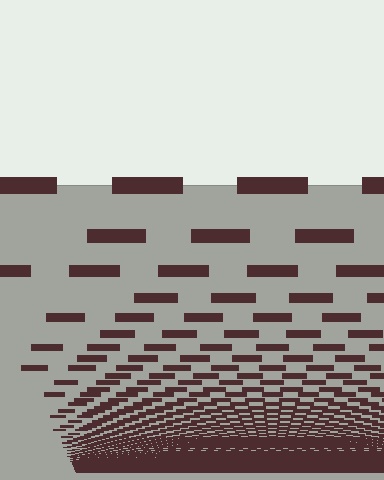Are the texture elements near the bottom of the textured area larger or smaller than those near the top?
Smaller. The gradient is inverted — elements near the bottom are smaller and denser.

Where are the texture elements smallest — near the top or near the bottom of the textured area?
Near the bottom.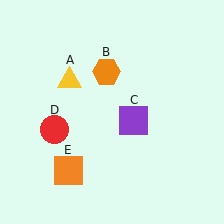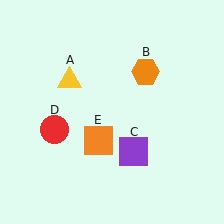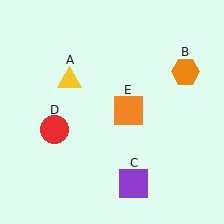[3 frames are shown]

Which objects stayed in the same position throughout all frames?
Yellow triangle (object A) and red circle (object D) remained stationary.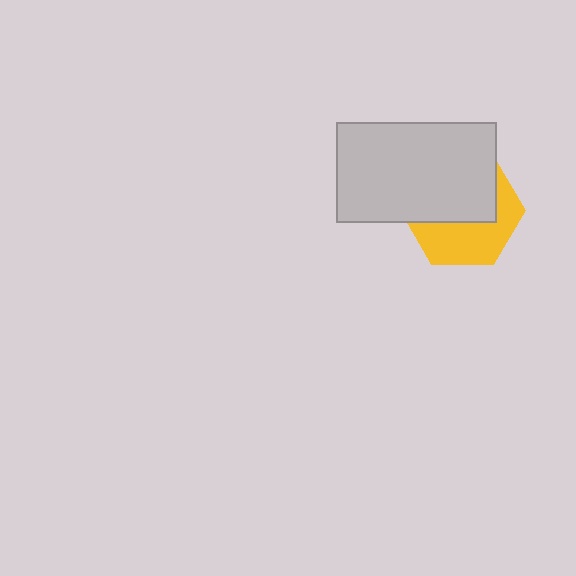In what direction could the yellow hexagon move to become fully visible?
The yellow hexagon could move down. That would shift it out from behind the light gray rectangle entirely.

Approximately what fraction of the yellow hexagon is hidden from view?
Roughly 55% of the yellow hexagon is hidden behind the light gray rectangle.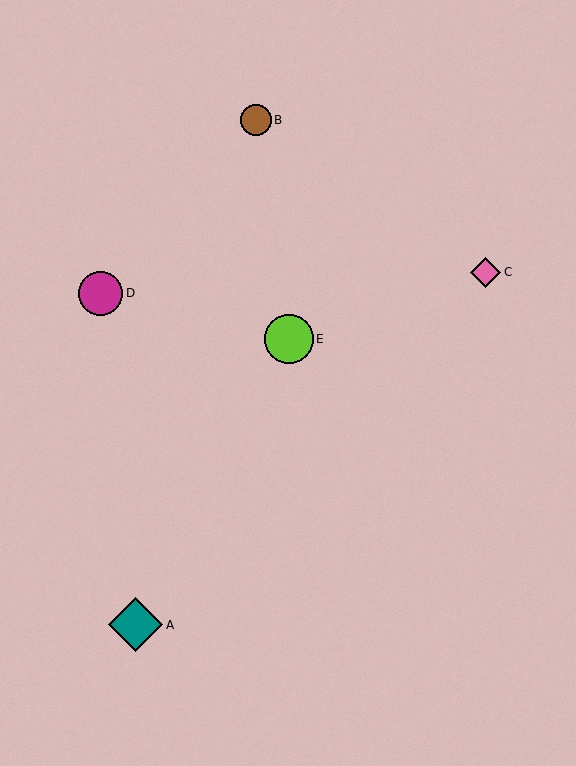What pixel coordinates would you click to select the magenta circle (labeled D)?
Click at (101, 293) to select the magenta circle D.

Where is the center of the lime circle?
The center of the lime circle is at (289, 339).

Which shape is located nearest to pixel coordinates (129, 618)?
The teal diamond (labeled A) at (136, 625) is nearest to that location.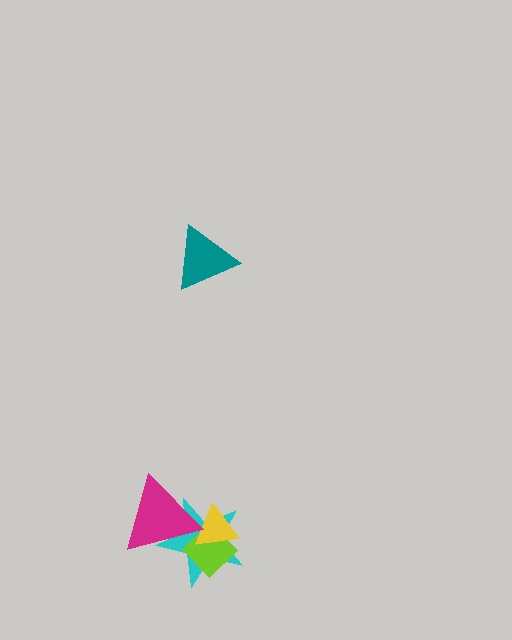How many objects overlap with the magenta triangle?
3 objects overlap with the magenta triangle.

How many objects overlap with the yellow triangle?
3 objects overlap with the yellow triangle.